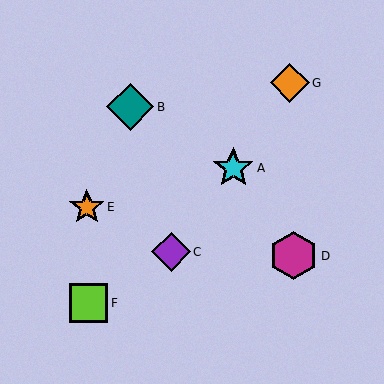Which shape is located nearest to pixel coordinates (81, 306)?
The lime square (labeled F) at (88, 303) is nearest to that location.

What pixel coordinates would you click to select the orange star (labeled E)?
Click at (87, 207) to select the orange star E.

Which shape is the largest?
The magenta hexagon (labeled D) is the largest.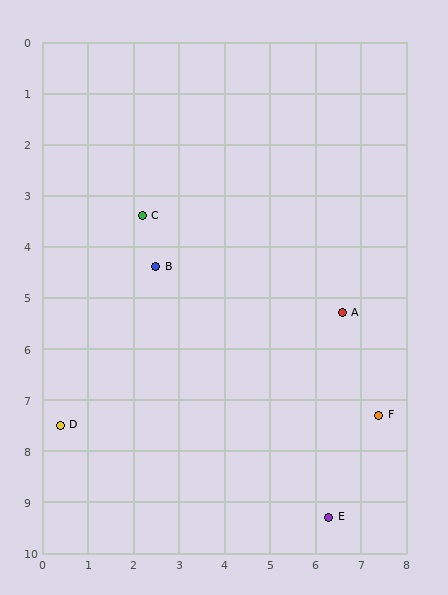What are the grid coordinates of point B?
Point B is at approximately (2.5, 4.4).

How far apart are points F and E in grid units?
Points F and E are about 2.3 grid units apart.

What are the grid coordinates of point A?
Point A is at approximately (6.6, 5.3).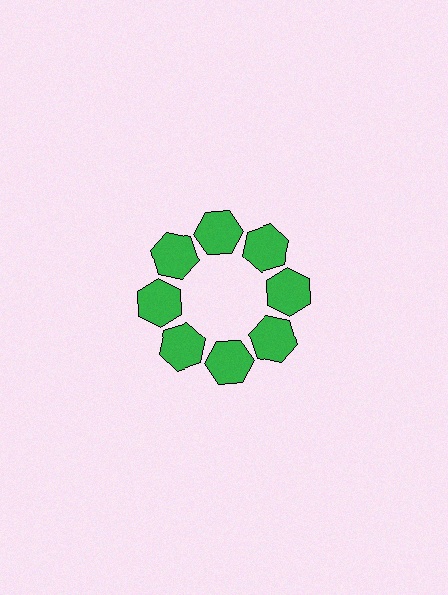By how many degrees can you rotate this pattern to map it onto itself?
The pattern maps onto itself every 45 degrees of rotation.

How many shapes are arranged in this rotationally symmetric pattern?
There are 8 shapes, arranged in 8 groups of 1.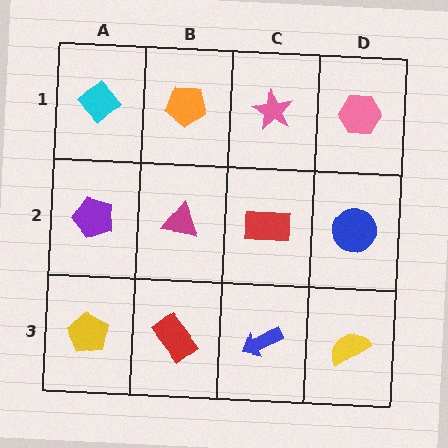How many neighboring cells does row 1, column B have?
3.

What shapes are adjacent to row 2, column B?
An orange pentagon (row 1, column B), a red rectangle (row 3, column B), a purple pentagon (row 2, column A), a red rectangle (row 2, column C).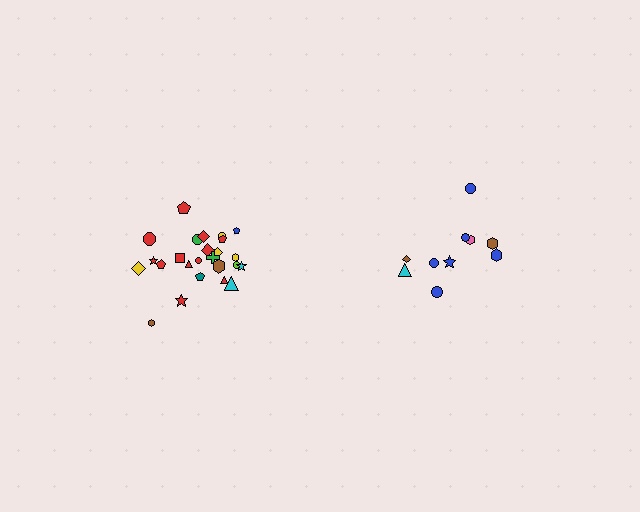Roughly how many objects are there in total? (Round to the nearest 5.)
Roughly 35 objects in total.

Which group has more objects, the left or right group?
The left group.